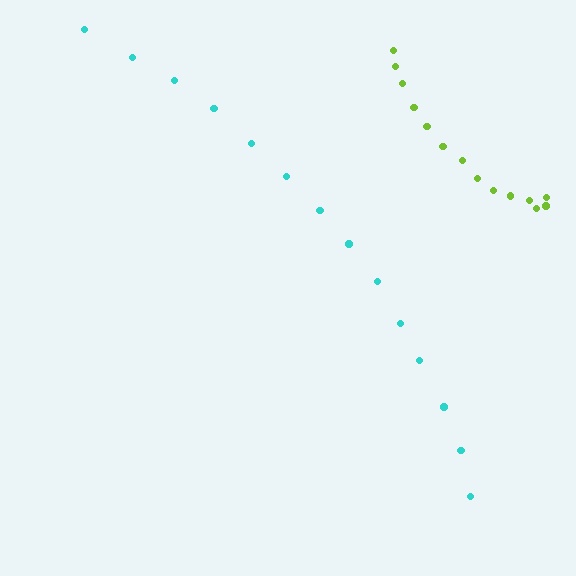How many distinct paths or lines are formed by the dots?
There are 2 distinct paths.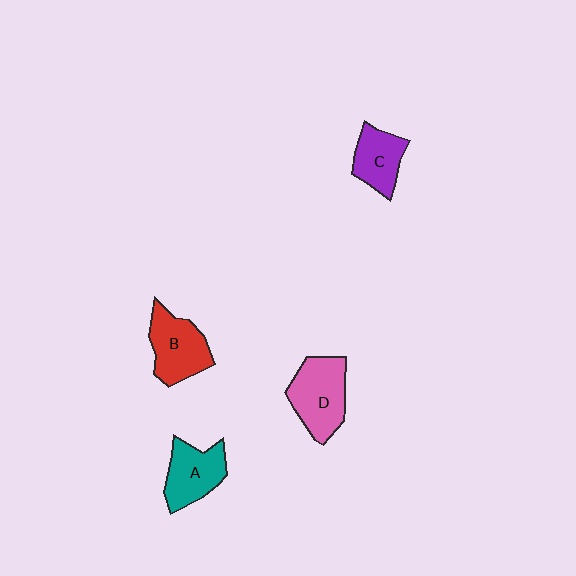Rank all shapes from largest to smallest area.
From largest to smallest: D (pink), B (red), A (teal), C (purple).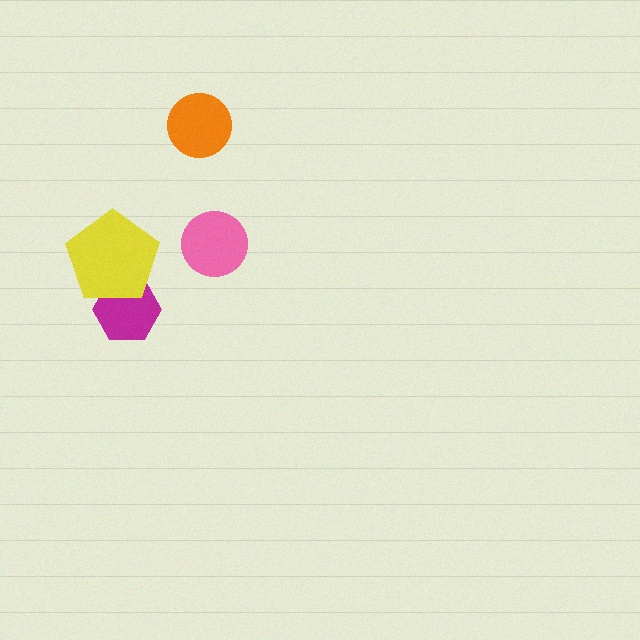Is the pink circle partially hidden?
No, no other shape covers it.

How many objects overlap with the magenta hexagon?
1 object overlaps with the magenta hexagon.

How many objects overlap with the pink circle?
0 objects overlap with the pink circle.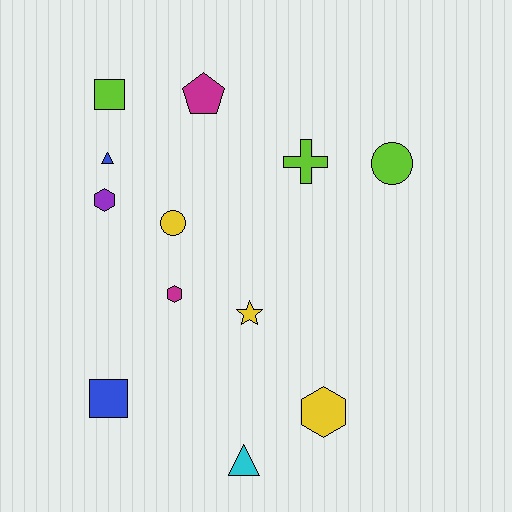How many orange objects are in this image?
There are no orange objects.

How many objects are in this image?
There are 12 objects.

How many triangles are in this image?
There are 2 triangles.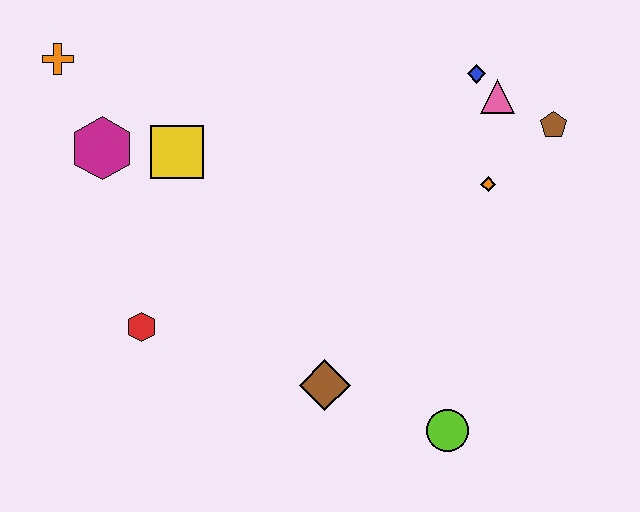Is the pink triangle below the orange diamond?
No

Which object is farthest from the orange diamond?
The orange cross is farthest from the orange diamond.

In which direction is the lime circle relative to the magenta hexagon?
The lime circle is to the right of the magenta hexagon.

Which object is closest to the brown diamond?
The lime circle is closest to the brown diamond.